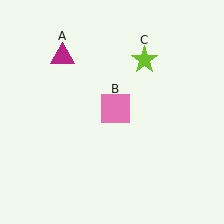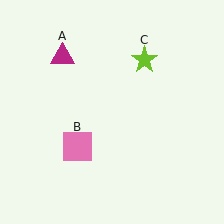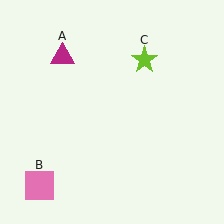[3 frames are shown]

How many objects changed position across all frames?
1 object changed position: pink square (object B).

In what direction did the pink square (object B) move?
The pink square (object B) moved down and to the left.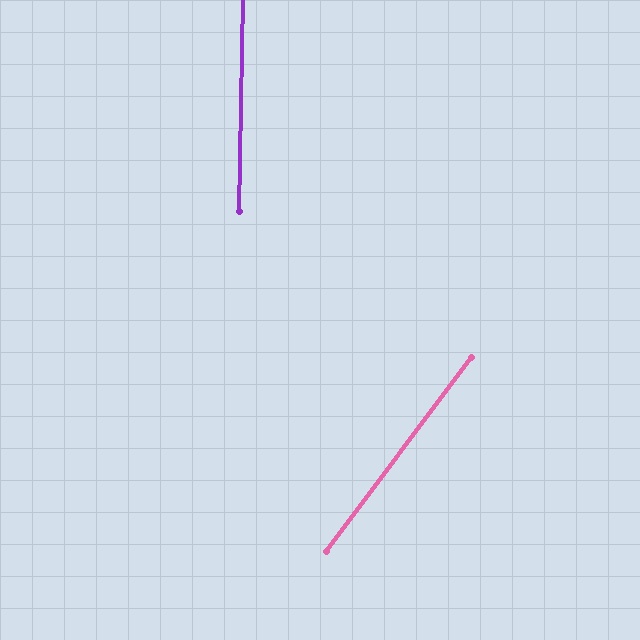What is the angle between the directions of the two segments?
Approximately 35 degrees.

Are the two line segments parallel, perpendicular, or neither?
Neither parallel nor perpendicular — they differ by about 35°.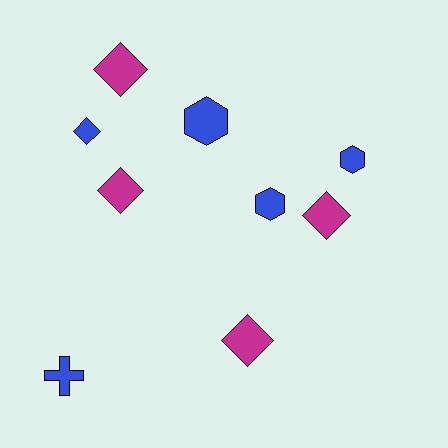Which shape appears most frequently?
Diamond, with 5 objects.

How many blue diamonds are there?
There is 1 blue diamond.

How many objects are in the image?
There are 9 objects.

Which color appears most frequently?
Blue, with 5 objects.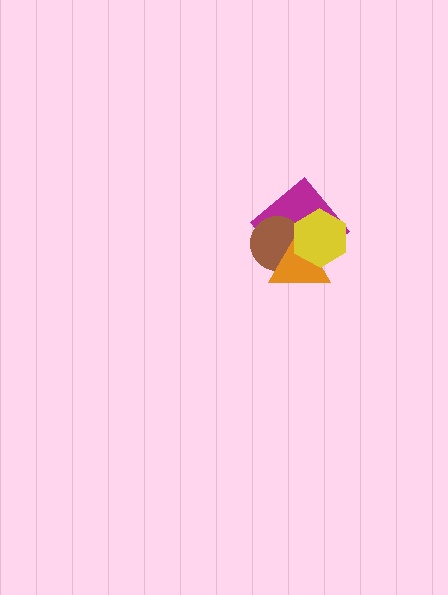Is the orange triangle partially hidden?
Yes, it is partially covered by another shape.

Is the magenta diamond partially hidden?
Yes, it is partially covered by another shape.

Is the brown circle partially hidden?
Yes, it is partially covered by another shape.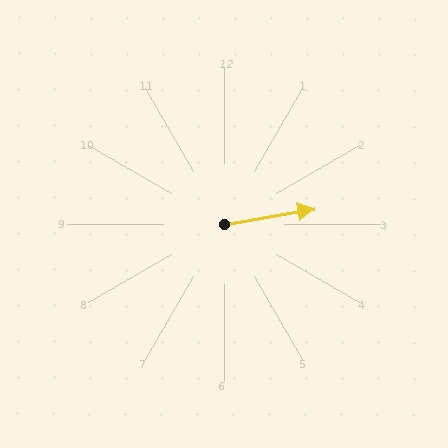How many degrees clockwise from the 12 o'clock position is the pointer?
Approximately 80 degrees.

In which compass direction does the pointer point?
East.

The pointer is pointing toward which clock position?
Roughly 3 o'clock.